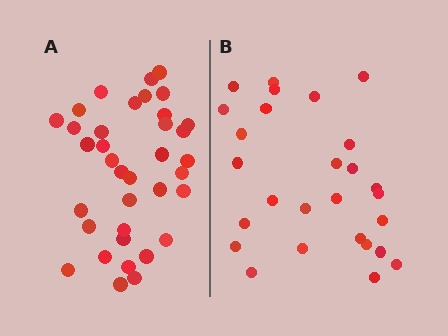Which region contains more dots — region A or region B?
Region A (the left region) has more dots.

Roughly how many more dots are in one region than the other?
Region A has roughly 8 or so more dots than region B.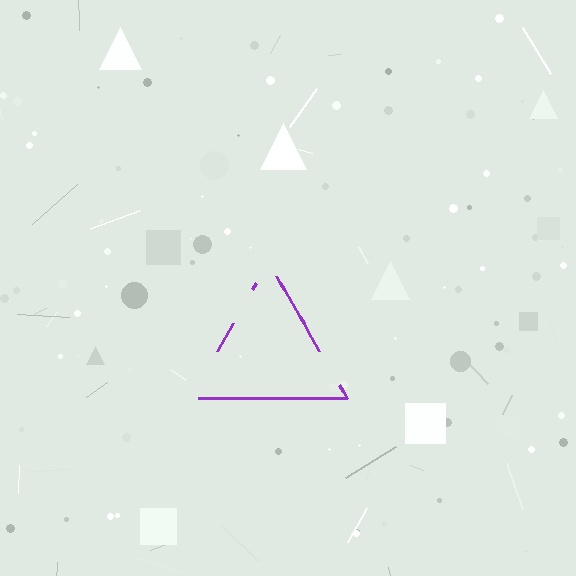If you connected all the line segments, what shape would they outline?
They would outline a triangle.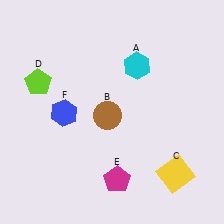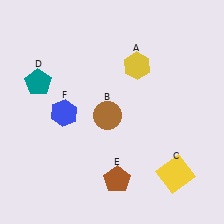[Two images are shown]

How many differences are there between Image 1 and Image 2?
There are 3 differences between the two images.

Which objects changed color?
A changed from cyan to yellow. D changed from lime to teal. E changed from magenta to brown.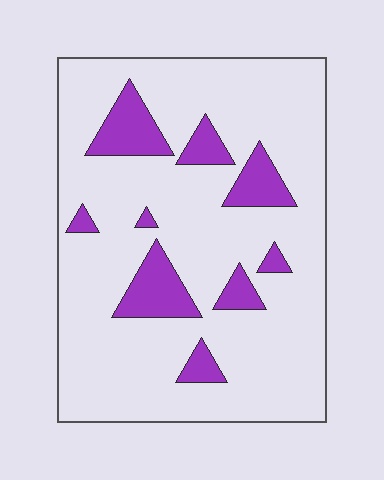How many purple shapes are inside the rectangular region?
9.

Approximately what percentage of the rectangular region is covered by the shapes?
Approximately 15%.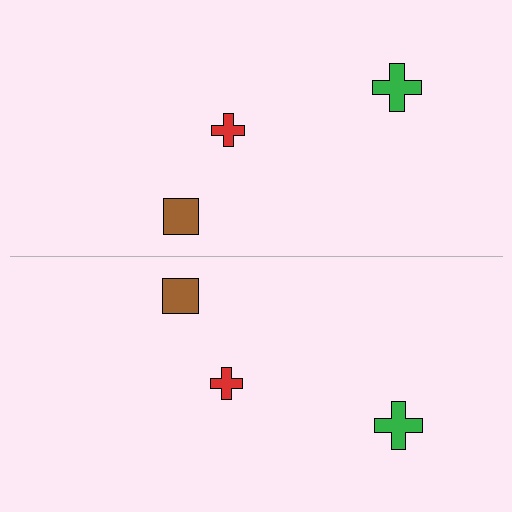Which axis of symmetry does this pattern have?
The pattern has a horizontal axis of symmetry running through the center of the image.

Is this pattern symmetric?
Yes, this pattern has bilateral (reflection) symmetry.